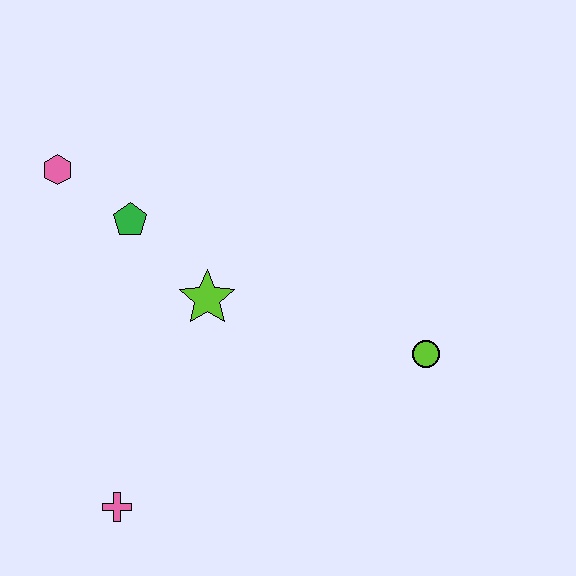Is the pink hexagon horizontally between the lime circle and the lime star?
No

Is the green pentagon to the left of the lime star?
Yes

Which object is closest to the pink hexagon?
The green pentagon is closest to the pink hexagon.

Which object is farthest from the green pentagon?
The lime circle is farthest from the green pentagon.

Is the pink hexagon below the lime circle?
No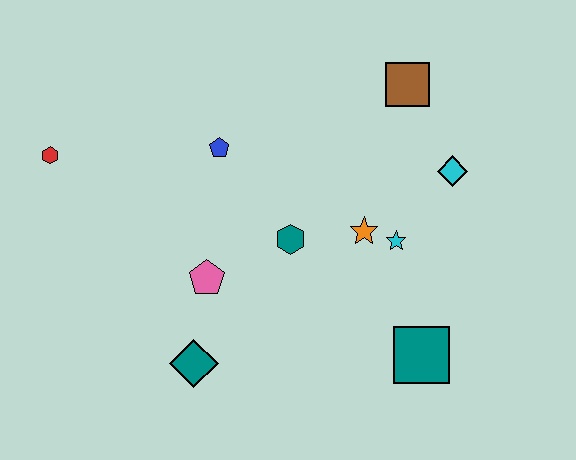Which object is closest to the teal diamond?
The pink pentagon is closest to the teal diamond.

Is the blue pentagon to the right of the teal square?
No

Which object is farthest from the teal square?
The red hexagon is farthest from the teal square.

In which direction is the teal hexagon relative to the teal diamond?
The teal hexagon is above the teal diamond.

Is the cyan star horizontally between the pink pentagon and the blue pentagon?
No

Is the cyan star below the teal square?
No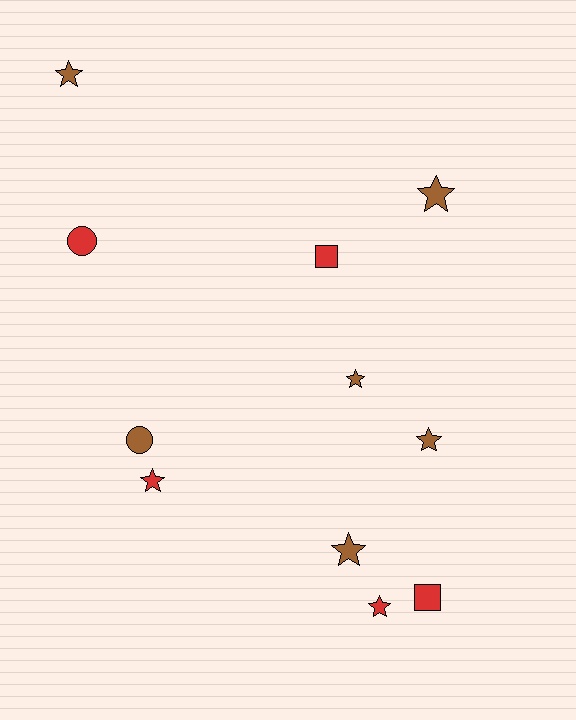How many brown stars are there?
There are 5 brown stars.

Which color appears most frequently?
Brown, with 6 objects.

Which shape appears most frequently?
Star, with 7 objects.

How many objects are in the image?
There are 11 objects.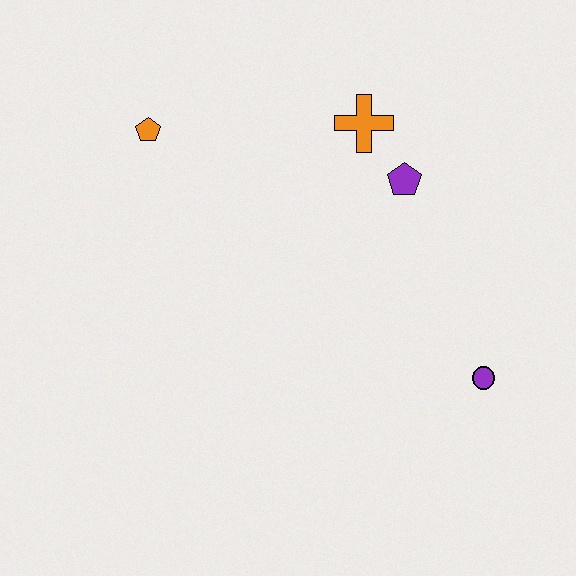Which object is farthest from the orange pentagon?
The purple circle is farthest from the orange pentagon.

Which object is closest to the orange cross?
The purple pentagon is closest to the orange cross.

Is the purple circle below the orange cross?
Yes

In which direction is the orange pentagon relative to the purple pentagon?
The orange pentagon is to the left of the purple pentagon.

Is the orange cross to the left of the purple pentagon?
Yes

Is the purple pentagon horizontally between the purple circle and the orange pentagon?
Yes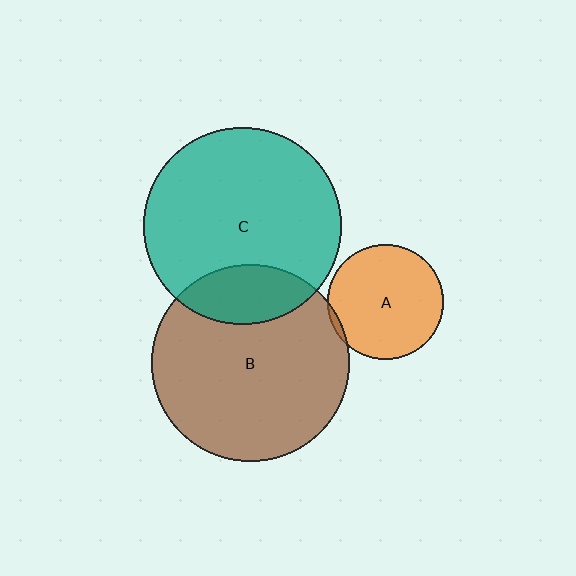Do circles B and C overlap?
Yes.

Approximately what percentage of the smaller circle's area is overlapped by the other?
Approximately 20%.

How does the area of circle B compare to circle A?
Approximately 2.9 times.